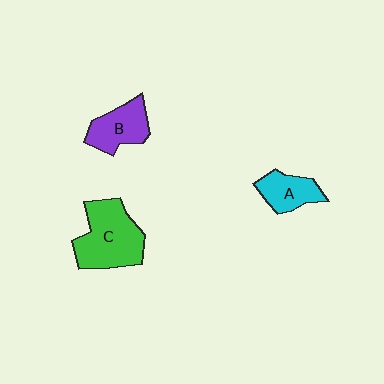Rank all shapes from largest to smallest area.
From largest to smallest: C (green), B (purple), A (cyan).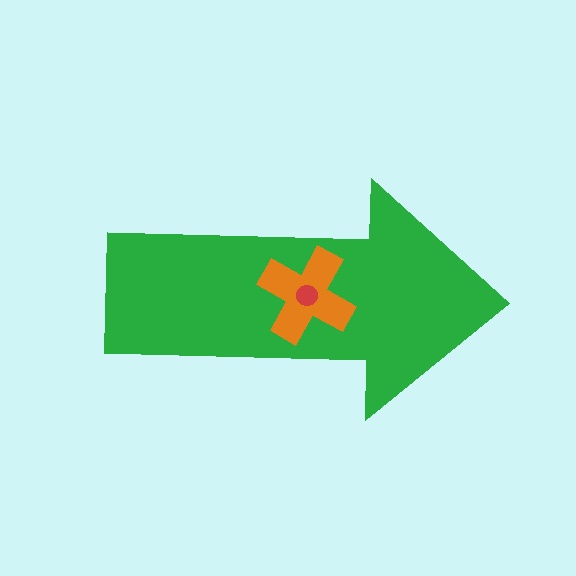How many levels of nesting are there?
3.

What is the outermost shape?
The green arrow.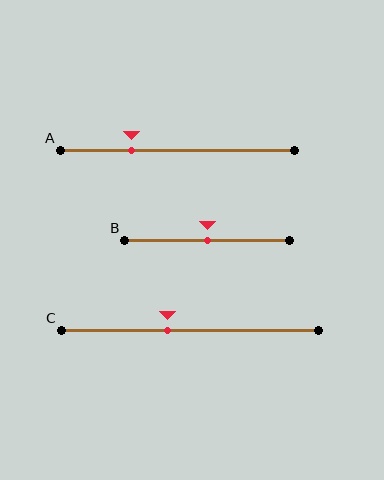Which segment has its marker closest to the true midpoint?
Segment B has its marker closest to the true midpoint.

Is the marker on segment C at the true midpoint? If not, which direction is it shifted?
No, the marker on segment C is shifted to the left by about 9% of the segment length.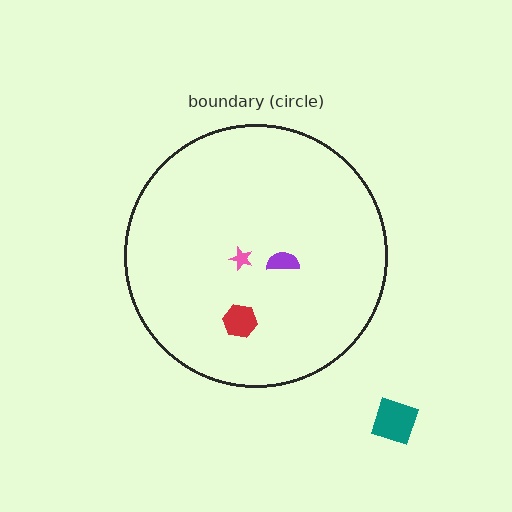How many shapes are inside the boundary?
3 inside, 1 outside.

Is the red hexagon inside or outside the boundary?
Inside.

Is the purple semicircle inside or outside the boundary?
Inside.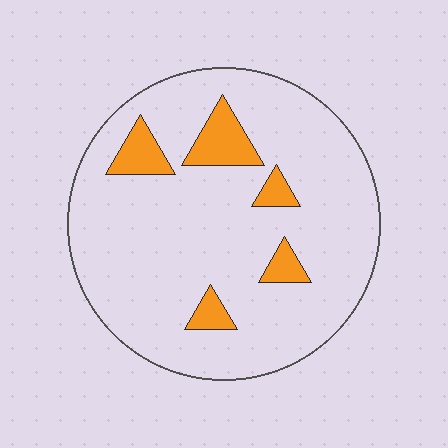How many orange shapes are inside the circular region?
5.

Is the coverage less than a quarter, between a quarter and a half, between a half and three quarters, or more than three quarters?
Less than a quarter.